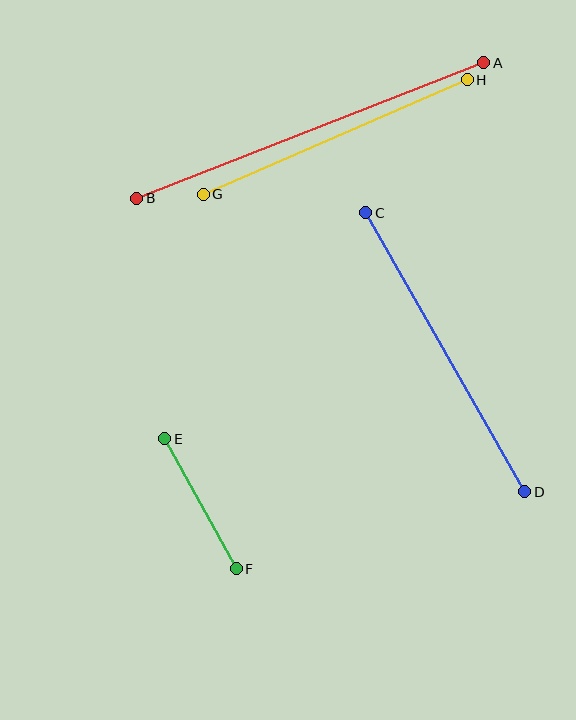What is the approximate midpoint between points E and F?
The midpoint is at approximately (200, 504) pixels.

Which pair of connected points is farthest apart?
Points A and B are farthest apart.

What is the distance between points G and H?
The distance is approximately 288 pixels.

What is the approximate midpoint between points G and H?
The midpoint is at approximately (335, 137) pixels.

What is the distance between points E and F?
The distance is approximately 149 pixels.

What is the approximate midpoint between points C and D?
The midpoint is at approximately (445, 352) pixels.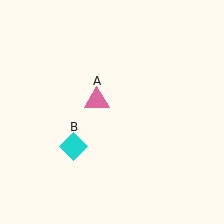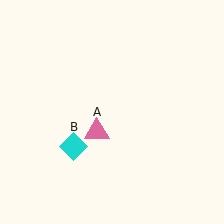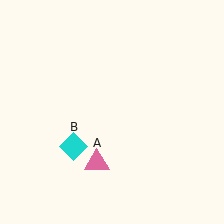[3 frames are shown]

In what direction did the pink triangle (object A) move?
The pink triangle (object A) moved down.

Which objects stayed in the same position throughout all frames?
Cyan diamond (object B) remained stationary.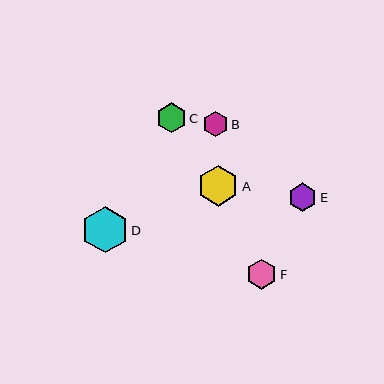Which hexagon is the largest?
Hexagon D is the largest with a size of approximately 46 pixels.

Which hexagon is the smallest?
Hexagon B is the smallest with a size of approximately 26 pixels.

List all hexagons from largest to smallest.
From largest to smallest: D, A, F, C, E, B.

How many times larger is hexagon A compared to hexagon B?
Hexagon A is approximately 1.6 times the size of hexagon B.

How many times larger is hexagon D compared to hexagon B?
Hexagon D is approximately 1.8 times the size of hexagon B.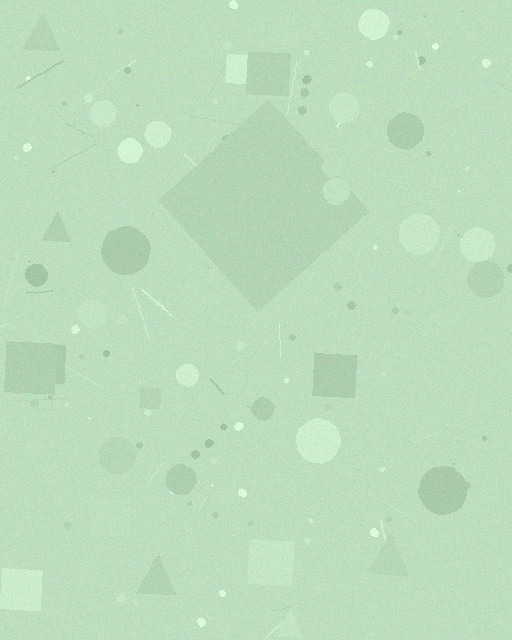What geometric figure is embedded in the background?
A diamond is embedded in the background.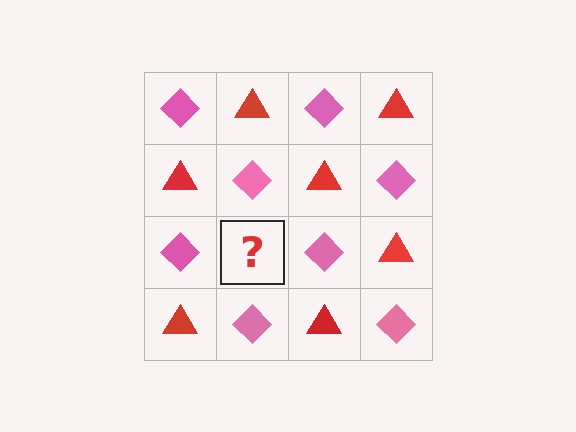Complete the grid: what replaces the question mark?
The question mark should be replaced with a red triangle.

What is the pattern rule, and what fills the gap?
The rule is that it alternates pink diamond and red triangle in a checkerboard pattern. The gap should be filled with a red triangle.